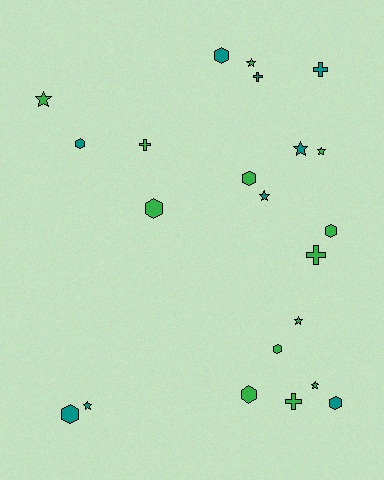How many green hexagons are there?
There are 5 green hexagons.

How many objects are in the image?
There are 22 objects.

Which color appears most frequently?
Green, with 13 objects.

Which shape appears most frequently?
Hexagon, with 9 objects.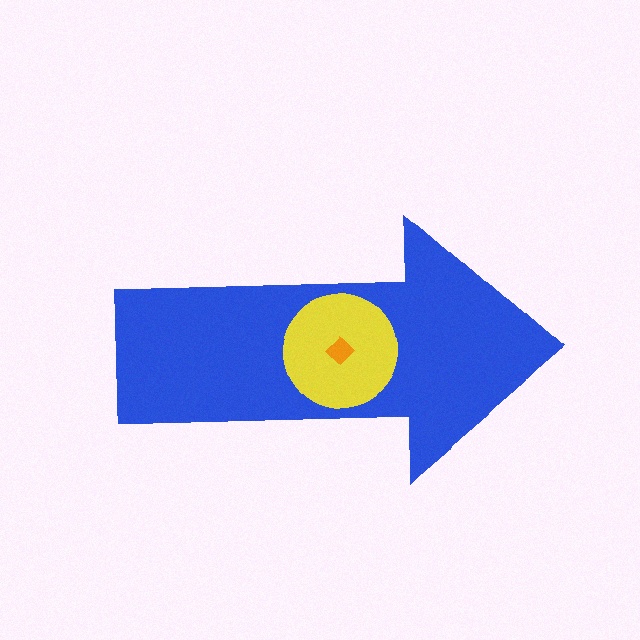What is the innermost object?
The orange diamond.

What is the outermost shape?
The blue arrow.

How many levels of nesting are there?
3.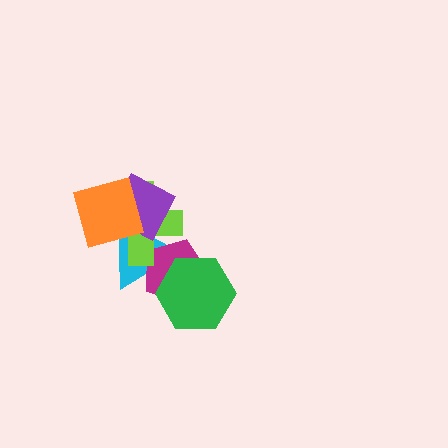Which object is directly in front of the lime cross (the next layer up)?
The purple diamond is directly in front of the lime cross.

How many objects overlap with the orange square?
3 objects overlap with the orange square.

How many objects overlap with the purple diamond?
3 objects overlap with the purple diamond.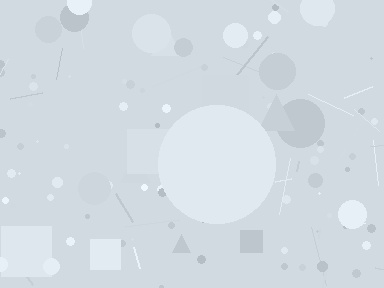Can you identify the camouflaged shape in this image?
The camouflaged shape is a circle.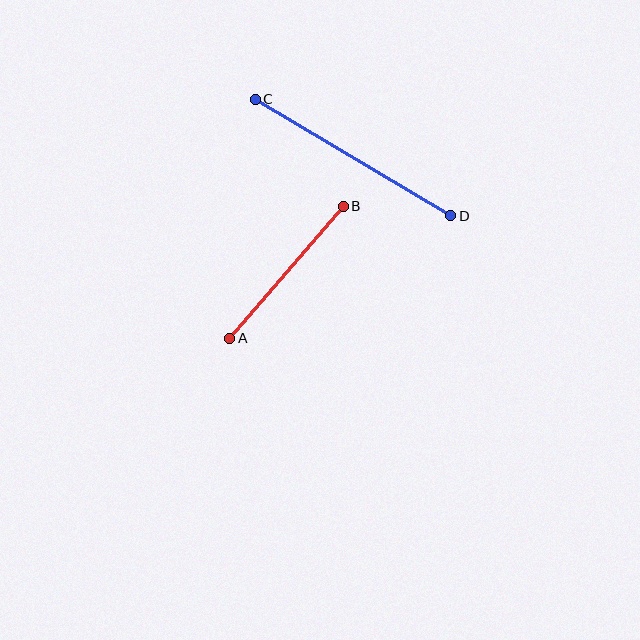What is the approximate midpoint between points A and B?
The midpoint is at approximately (287, 272) pixels.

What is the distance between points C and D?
The distance is approximately 228 pixels.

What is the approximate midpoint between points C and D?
The midpoint is at approximately (353, 157) pixels.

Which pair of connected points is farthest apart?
Points C and D are farthest apart.